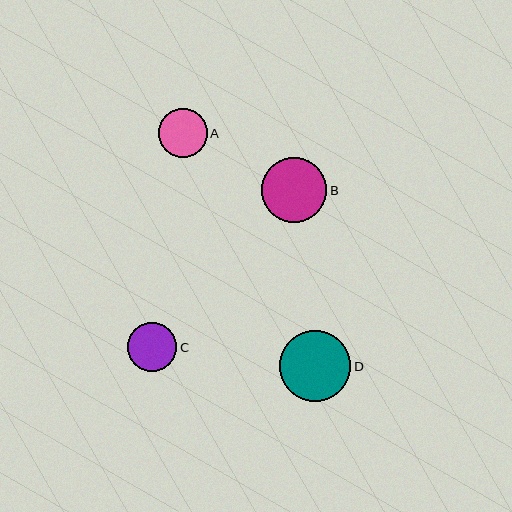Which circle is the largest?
Circle D is the largest with a size of approximately 71 pixels.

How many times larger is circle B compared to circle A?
Circle B is approximately 1.3 times the size of circle A.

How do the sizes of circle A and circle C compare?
Circle A and circle C are approximately the same size.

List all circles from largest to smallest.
From largest to smallest: D, B, A, C.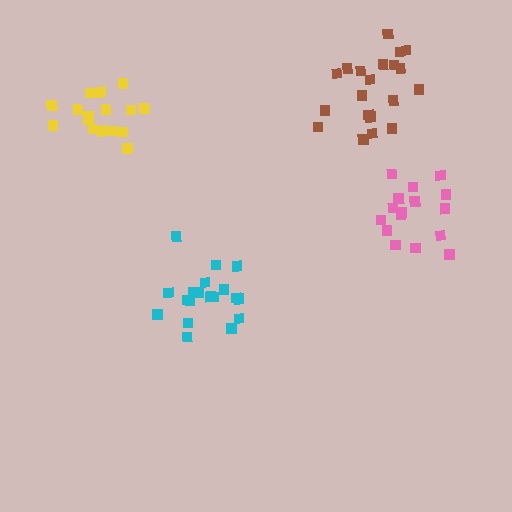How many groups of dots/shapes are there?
There are 4 groups.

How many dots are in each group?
Group 1: 16 dots, Group 2: 20 dots, Group 3: 19 dots, Group 4: 16 dots (71 total).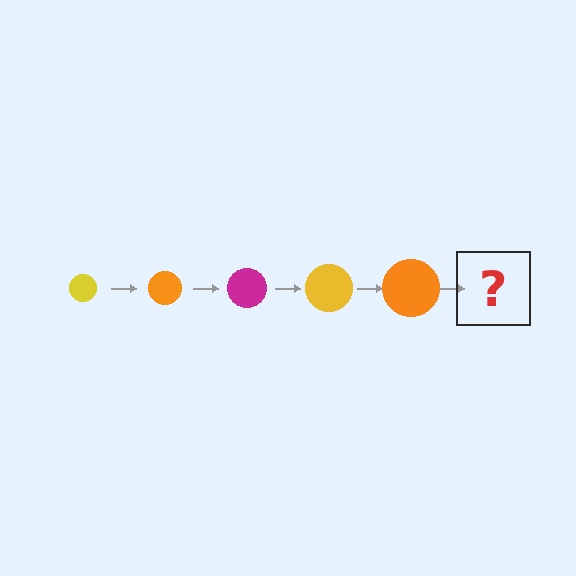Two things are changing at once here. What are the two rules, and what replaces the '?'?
The two rules are that the circle grows larger each step and the color cycles through yellow, orange, and magenta. The '?' should be a magenta circle, larger than the previous one.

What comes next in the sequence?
The next element should be a magenta circle, larger than the previous one.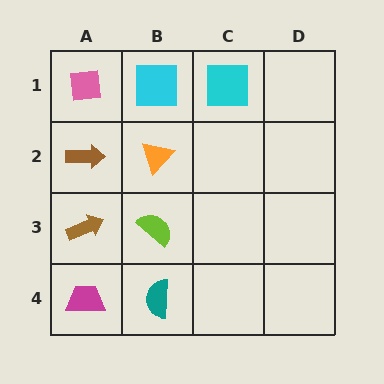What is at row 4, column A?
A magenta trapezoid.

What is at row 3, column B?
A lime semicircle.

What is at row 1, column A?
A pink square.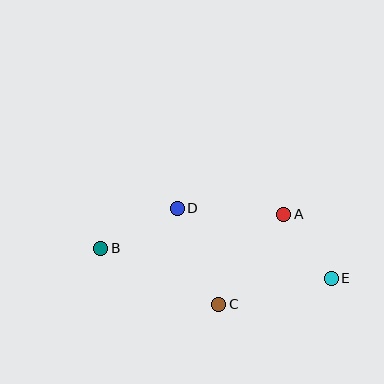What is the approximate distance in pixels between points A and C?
The distance between A and C is approximately 111 pixels.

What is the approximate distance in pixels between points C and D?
The distance between C and D is approximately 105 pixels.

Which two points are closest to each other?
Points A and E are closest to each other.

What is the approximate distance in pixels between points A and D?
The distance between A and D is approximately 107 pixels.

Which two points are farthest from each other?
Points B and E are farthest from each other.